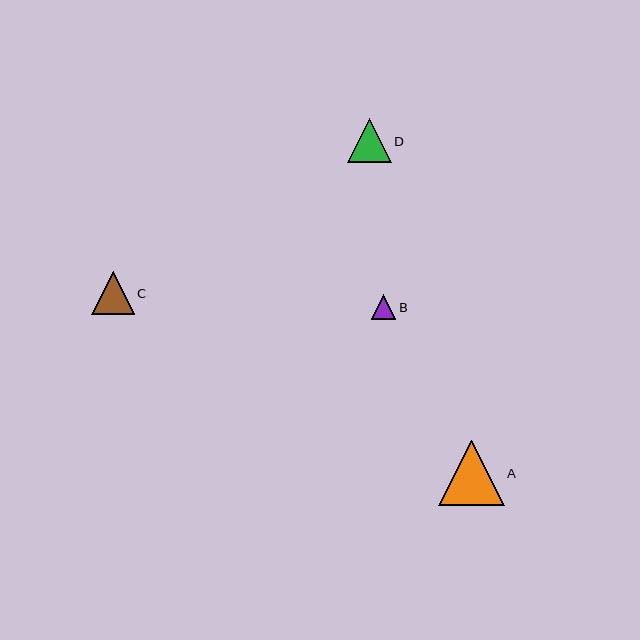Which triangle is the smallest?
Triangle B is the smallest with a size of approximately 24 pixels.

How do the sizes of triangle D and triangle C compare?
Triangle D and triangle C are approximately the same size.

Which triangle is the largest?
Triangle A is the largest with a size of approximately 66 pixels.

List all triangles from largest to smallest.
From largest to smallest: A, D, C, B.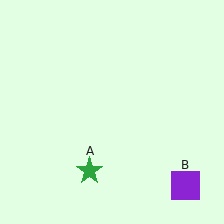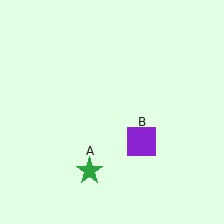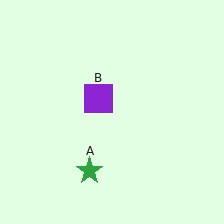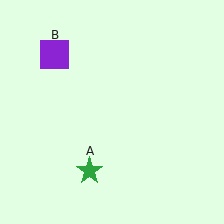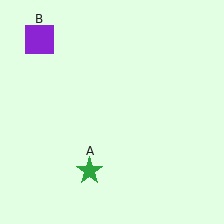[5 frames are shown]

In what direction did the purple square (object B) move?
The purple square (object B) moved up and to the left.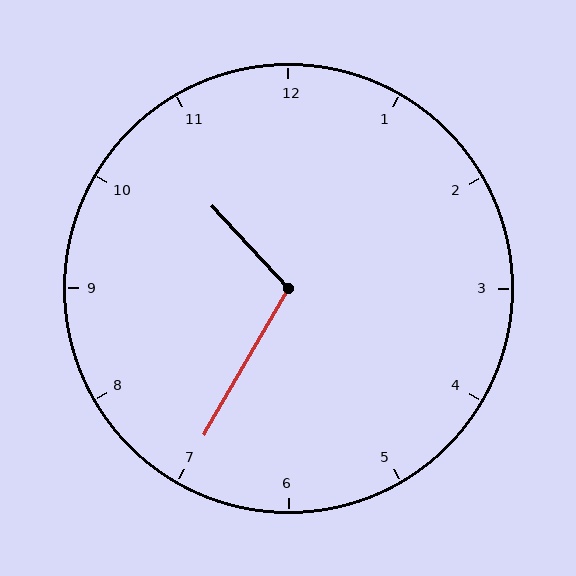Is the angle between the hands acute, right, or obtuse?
It is obtuse.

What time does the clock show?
10:35.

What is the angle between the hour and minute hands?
Approximately 108 degrees.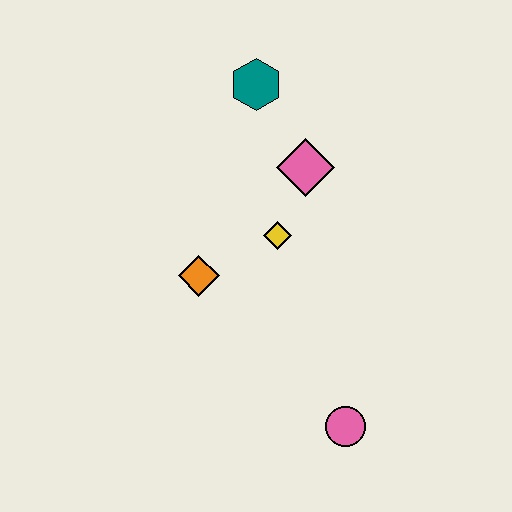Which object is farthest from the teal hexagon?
The pink circle is farthest from the teal hexagon.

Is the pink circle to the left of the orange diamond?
No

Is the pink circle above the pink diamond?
No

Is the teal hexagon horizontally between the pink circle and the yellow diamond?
No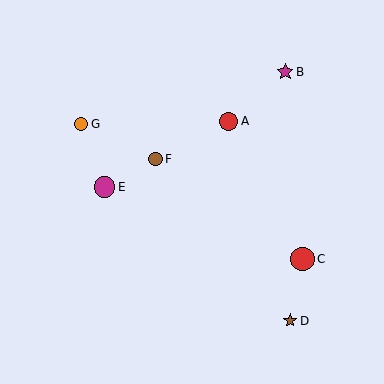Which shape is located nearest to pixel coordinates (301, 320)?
The brown star (labeled D) at (290, 321) is nearest to that location.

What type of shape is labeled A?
Shape A is a red circle.